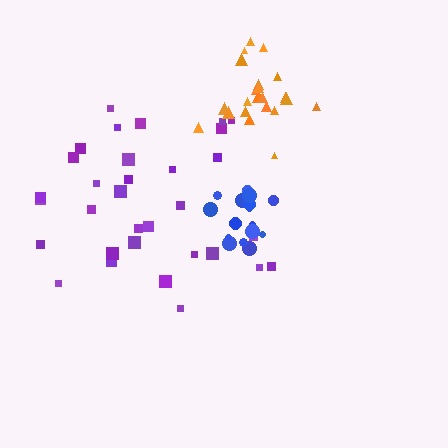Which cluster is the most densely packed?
Orange.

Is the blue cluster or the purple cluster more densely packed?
Blue.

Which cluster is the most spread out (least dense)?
Purple.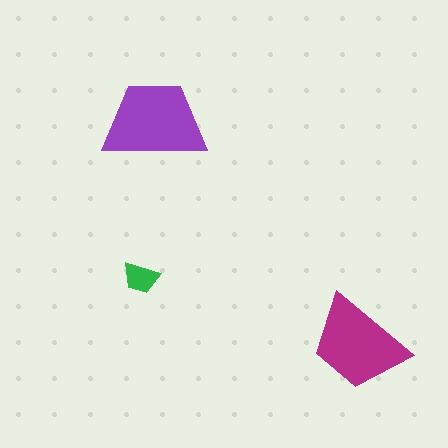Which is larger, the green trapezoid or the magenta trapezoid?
The magenta one.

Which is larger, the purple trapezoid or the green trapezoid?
The purple one.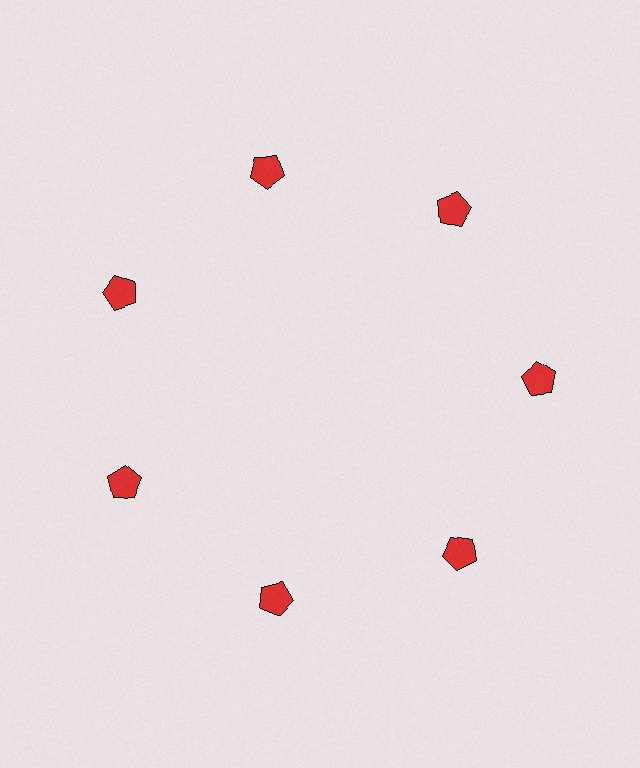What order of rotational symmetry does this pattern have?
This pattern has 7-fold rotational symmetry.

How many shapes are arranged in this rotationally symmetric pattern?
There are 7 shapes, arranged in 7 groups of 1.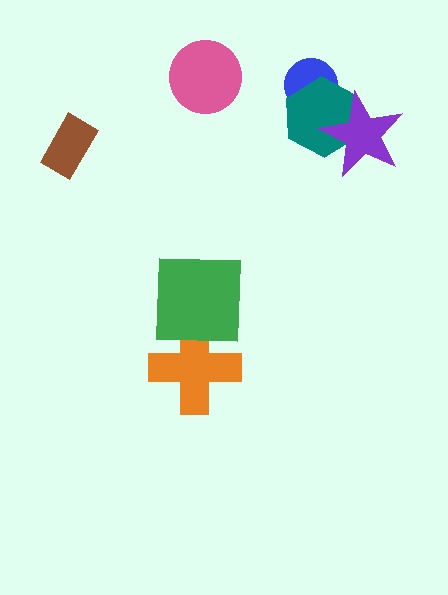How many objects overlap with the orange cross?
1 object overlaps with the orange cross.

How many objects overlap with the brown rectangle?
0 objects overlap with the brown rectangle.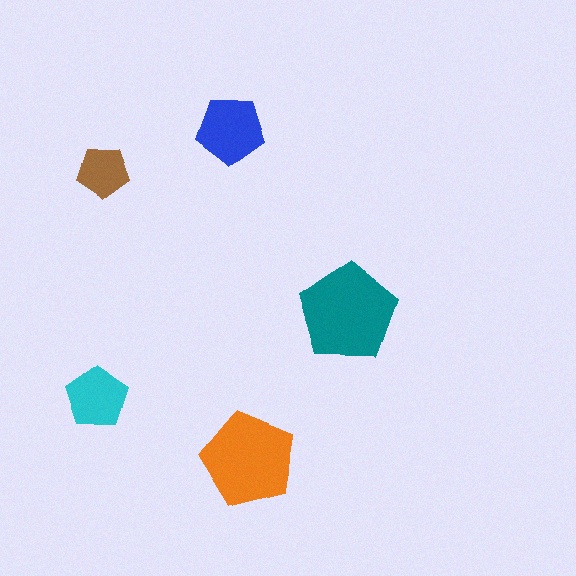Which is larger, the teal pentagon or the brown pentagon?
The teal one.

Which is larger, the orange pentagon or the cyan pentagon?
The orange one.